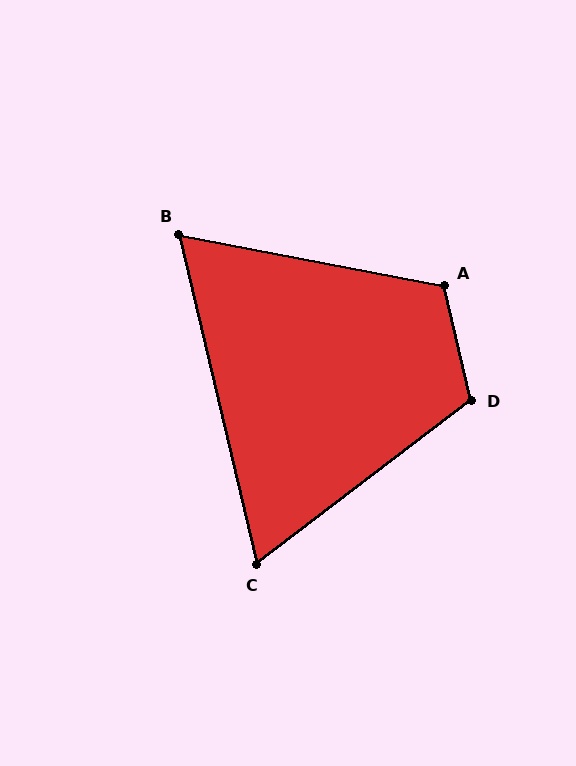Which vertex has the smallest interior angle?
C, at approximately 66 degrees.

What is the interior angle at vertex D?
Approximately 114 degrees (obtuse).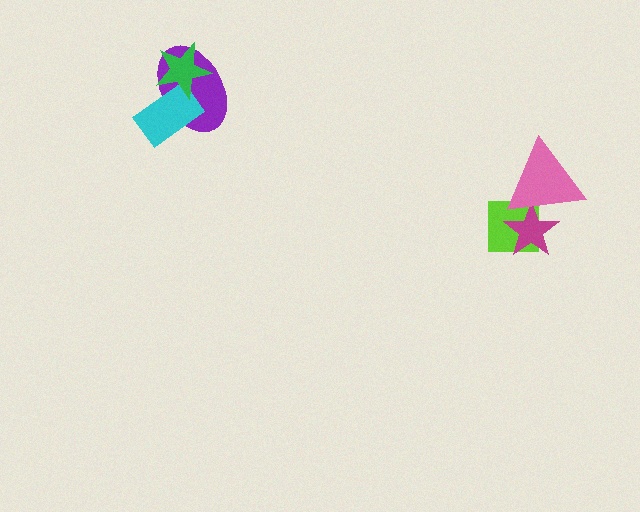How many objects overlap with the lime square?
2 objects overlap with the lime square.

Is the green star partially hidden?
No, no other shape covers it.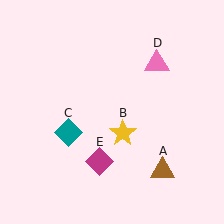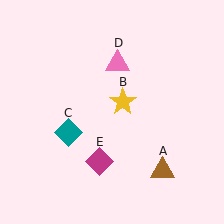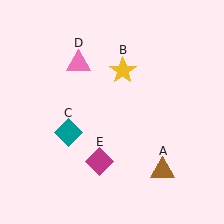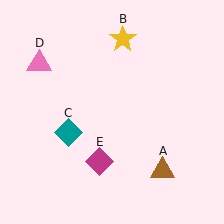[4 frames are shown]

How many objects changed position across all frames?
2 objects changed position: yellow star (object B), pink triangle (object D).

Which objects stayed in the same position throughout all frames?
Brown triangle (object A) and teal diamond (object C) and magenta diamond (object E) remained stationary.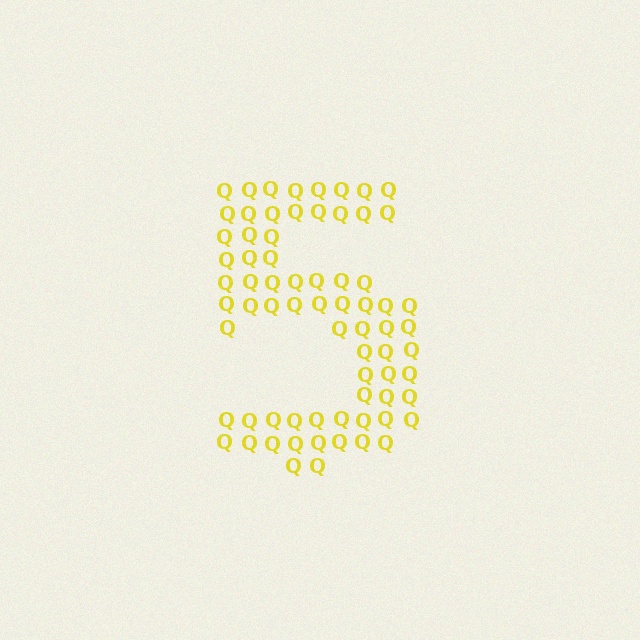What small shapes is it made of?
It is made of small letter Q's.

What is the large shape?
The large shape is the digit 5.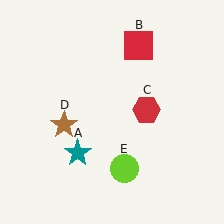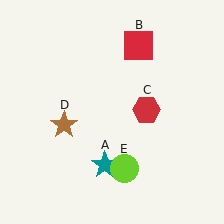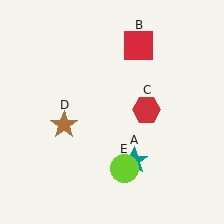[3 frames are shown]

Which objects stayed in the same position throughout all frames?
Red square (object B) and red hexagon (object C) and brown star (object D) and lime circle (object E) remained stationary.